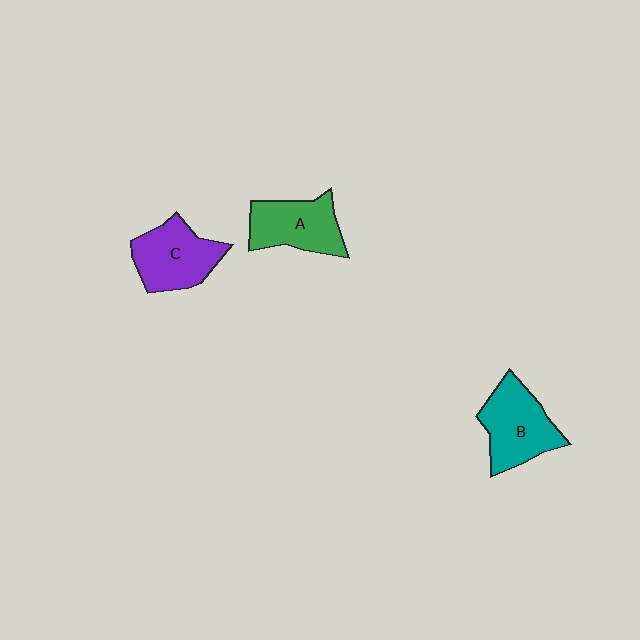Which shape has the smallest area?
Shape A (green).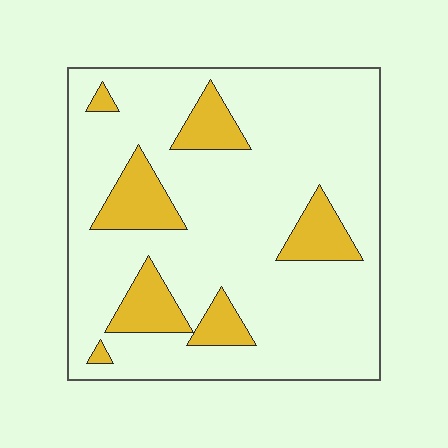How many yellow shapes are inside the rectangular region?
7.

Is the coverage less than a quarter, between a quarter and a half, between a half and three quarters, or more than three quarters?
Less than a quarter.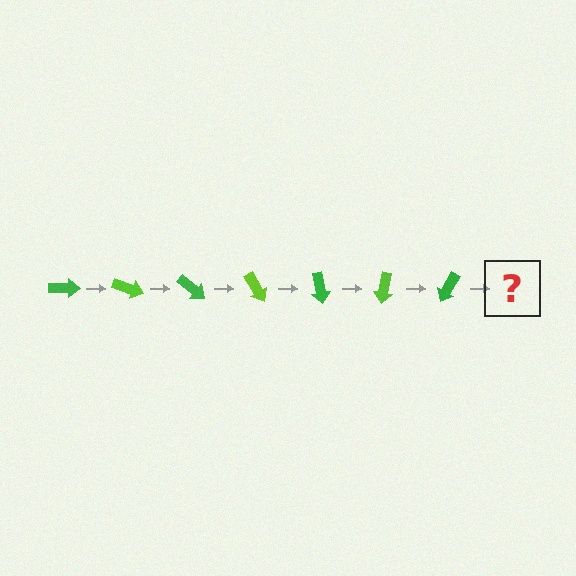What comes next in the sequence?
The next element should be a lime arrow, rotated 140 degrees from the start.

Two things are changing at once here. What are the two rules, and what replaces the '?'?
The two rules are that it rotates 20 degrees each step and the color cycles through green and lime. The '?' should be a lime arrow, rotated 140 degrees from the start.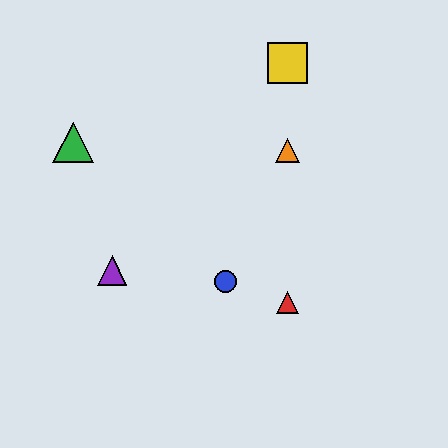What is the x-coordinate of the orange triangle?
The orange triangle is at x≈288.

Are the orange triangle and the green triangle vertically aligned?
No, the orange triangle is at x≈288 and the green triangle is at x≈73.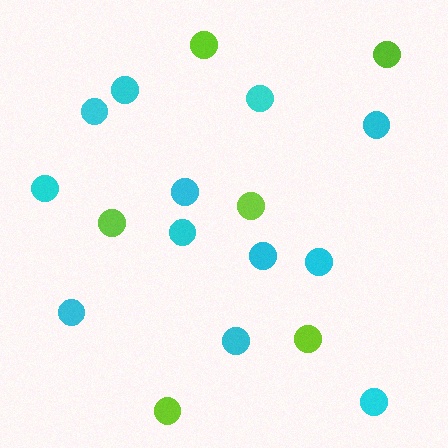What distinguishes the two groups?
There are 2 groups: one group of cyan circles (12) and one group of lime circles (6).